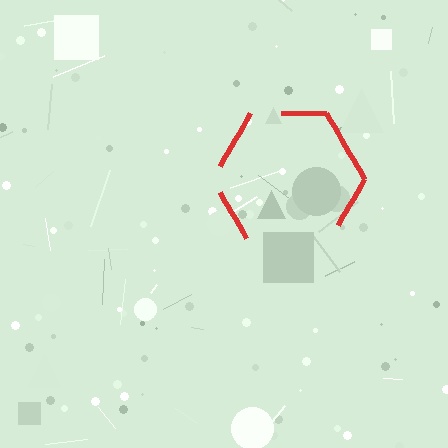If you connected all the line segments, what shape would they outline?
They would outline a hexagon.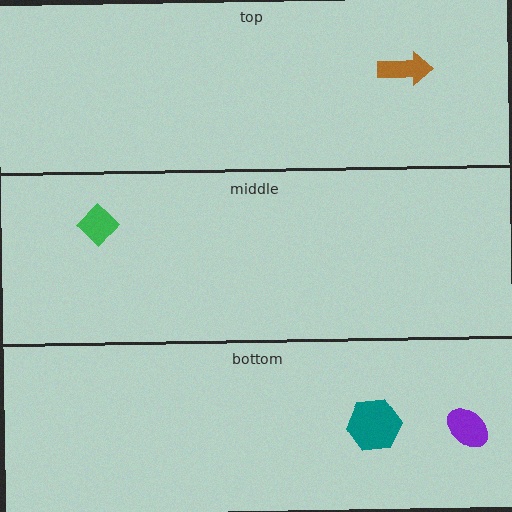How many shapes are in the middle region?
1.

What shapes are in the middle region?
The green diamond.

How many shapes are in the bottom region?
2.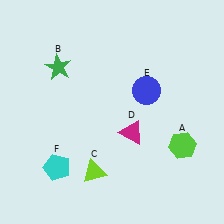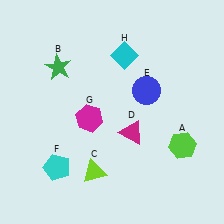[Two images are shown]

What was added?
A magenta hexagon (G), a cyan diamond (H) were added in Image 2.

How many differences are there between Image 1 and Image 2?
There are 2 differences between the two images.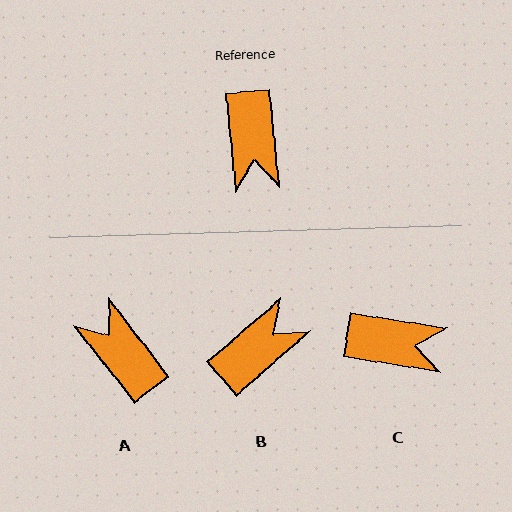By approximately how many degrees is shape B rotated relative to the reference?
Approximately 125 degrees counter-clockwise.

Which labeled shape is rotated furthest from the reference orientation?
A, about 148 degrees away.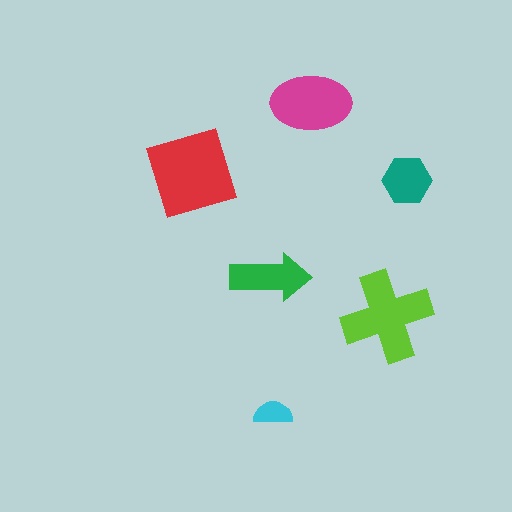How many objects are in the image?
There are 6 objects in the image.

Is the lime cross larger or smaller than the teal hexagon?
Larger.